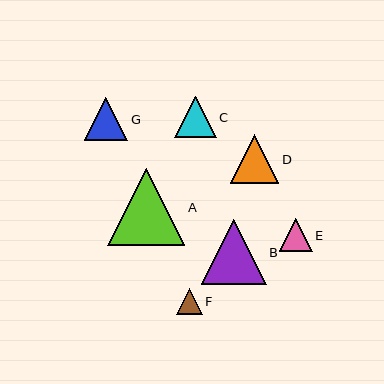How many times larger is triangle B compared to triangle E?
Triangle B is approximately 2.0 times the size of triangle E.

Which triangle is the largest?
Triangle A is the largest with a size of approximately 77 pixels.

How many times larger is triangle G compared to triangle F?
Triangle G is approximately 1.7 times the size of triangle F.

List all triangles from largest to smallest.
From largest to smallest: A, B, D, G, C, E, F.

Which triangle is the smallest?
Triangle F is the smallest with a size of approximately 26 pixels.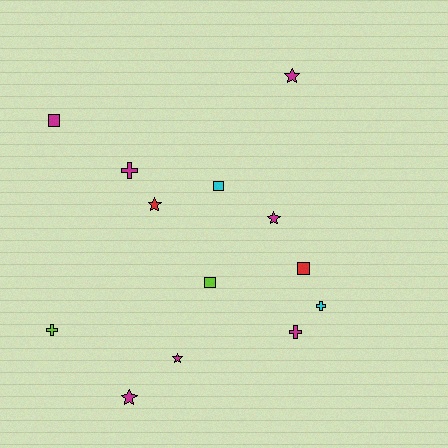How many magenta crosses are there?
There are 2 magenta crosses.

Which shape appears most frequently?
Star, with 5 objects.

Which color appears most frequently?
Magenta, with 7 objects.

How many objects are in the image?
There are 13 objects.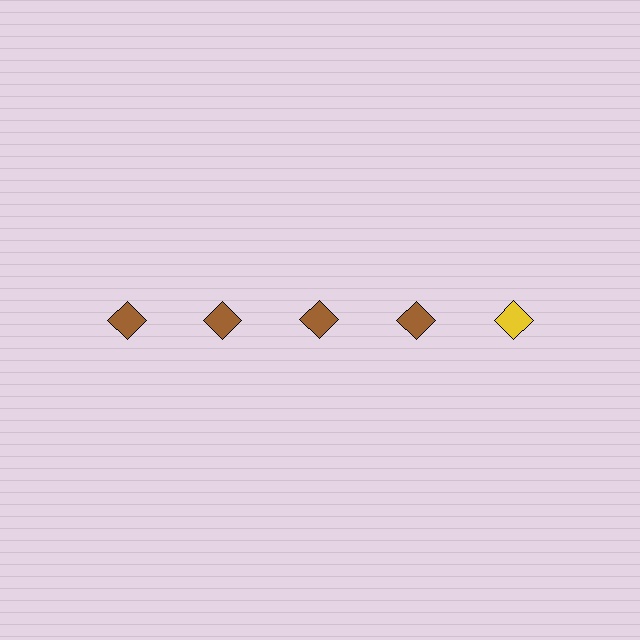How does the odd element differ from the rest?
It has a different color: yellow instead of brown.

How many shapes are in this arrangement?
There are 5 shapes arranged in a grid pattern.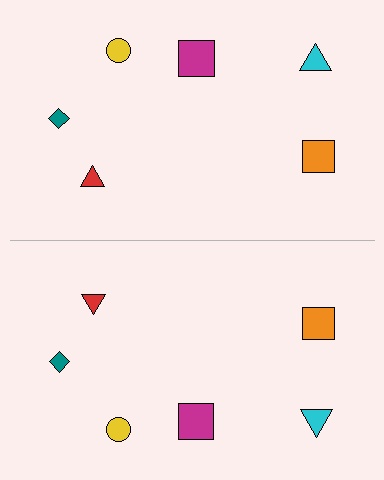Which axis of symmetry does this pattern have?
The pattern has a horizontal axis of symmetry running through the center of the image.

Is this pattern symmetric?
Yes, this pattern has bilateral (reflection) symmetry.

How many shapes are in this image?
There are 12 shapes in this image.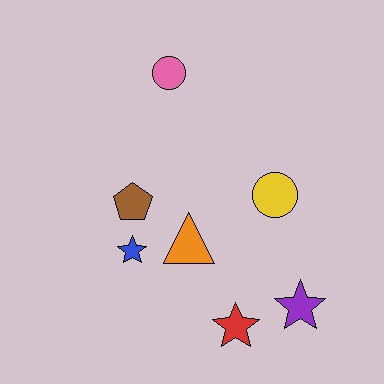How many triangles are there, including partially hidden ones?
There is 1 triangle.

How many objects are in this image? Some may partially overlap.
There are 7 objects.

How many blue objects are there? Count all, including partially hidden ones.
There is 1 blue object.